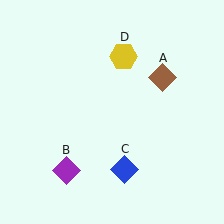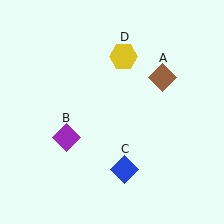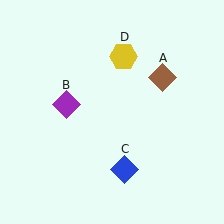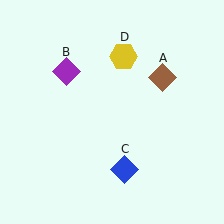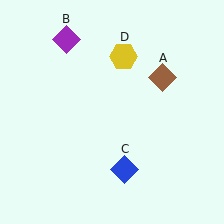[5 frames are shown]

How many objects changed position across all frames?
1 object changed position: purple diamond (object B).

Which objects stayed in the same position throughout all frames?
Brown diamond (object A) and blue diamond (object C) and yellow hexagon (object D) remained stationary.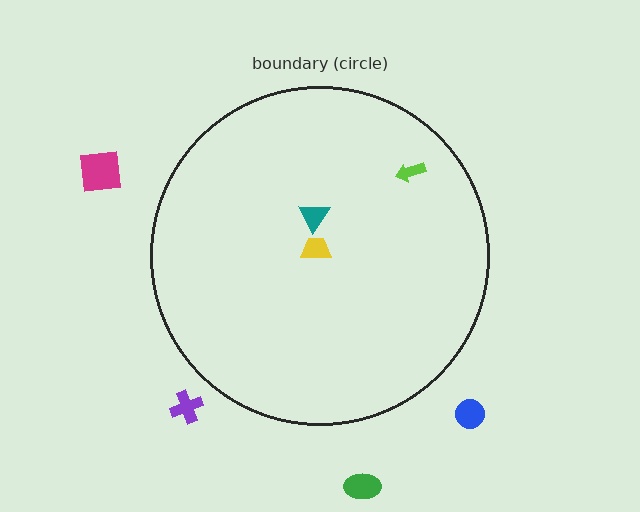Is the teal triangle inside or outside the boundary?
Inside.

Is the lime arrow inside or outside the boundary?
Inside.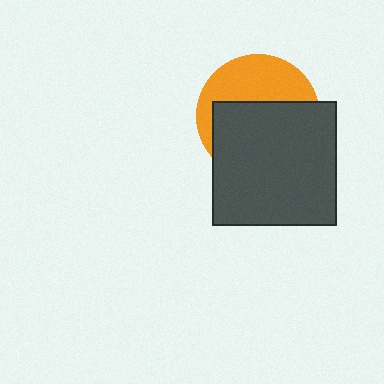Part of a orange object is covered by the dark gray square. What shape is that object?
It is a circle.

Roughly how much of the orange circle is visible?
A small part of it is visible (roughly 41%).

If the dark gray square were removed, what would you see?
You would see the complete orange circle.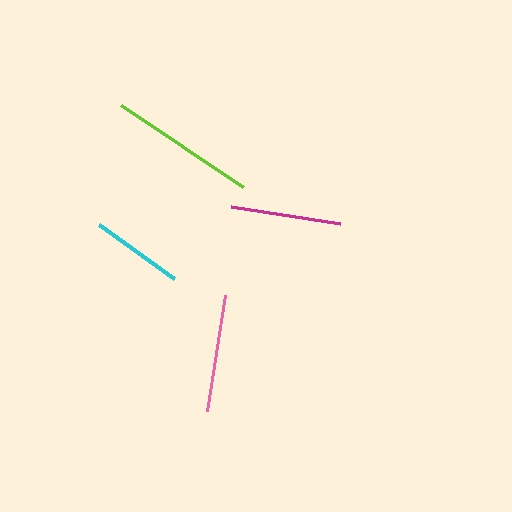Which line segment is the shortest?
The cyan line is the shortest at approximately 92 pixels.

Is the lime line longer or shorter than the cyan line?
The lime line is longer than the cyan line.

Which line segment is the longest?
The lime line is the longest at approximately 147 pixels.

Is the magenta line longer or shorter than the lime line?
The lime line is longer than the magenta line.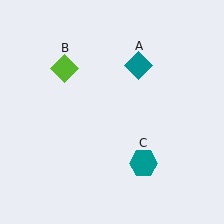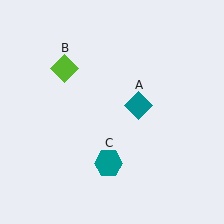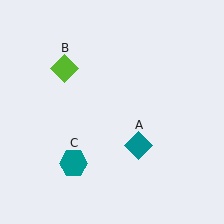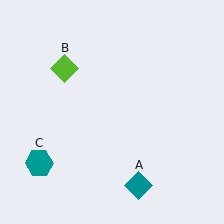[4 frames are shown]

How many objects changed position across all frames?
2 objects changed position: teal diamond (object A), teal hexagon (object C).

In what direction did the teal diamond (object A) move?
The teal diamond (object A) moved down.